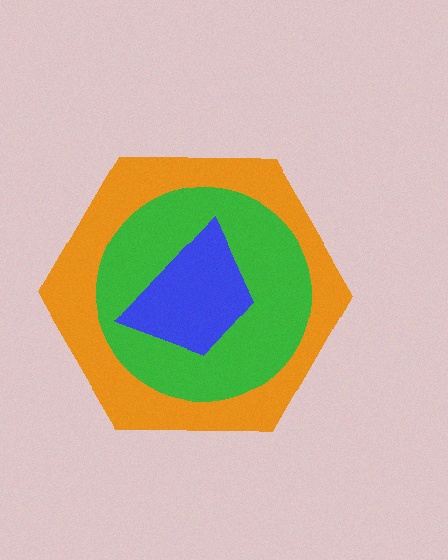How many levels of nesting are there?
3.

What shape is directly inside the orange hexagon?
The green circle.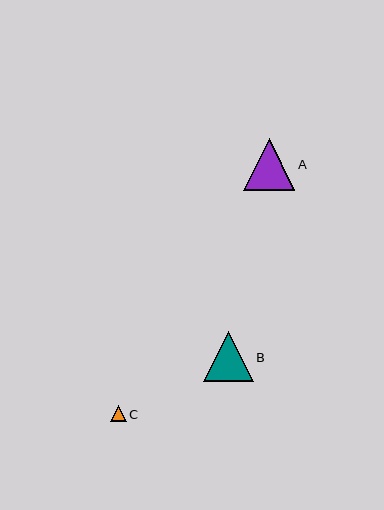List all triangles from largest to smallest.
From largest to smallest: A, B, C.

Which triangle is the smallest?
Triangle C is the smallest with a size of approximately 16 pixels.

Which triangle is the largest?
Triangle A is the largest with a size of approximately 51 pixels.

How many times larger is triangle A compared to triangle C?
Triangle A is approximately 3.3 times the size of triangle C.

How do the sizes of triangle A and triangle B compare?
Triangle A and triangle B are approximately the same size.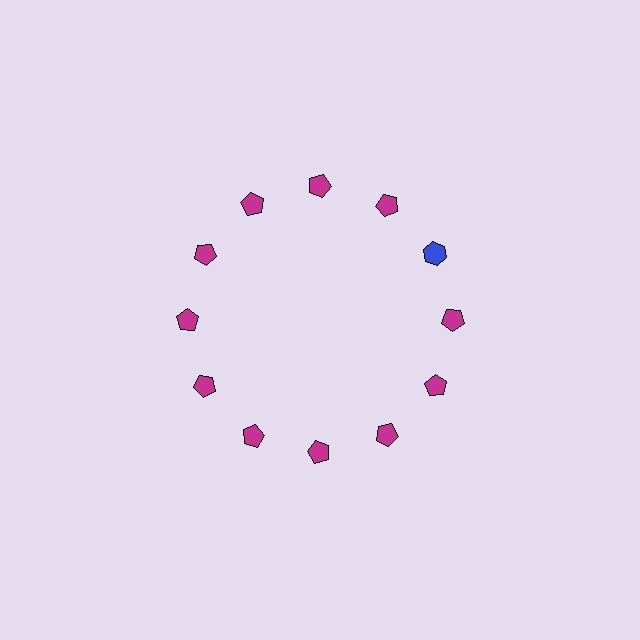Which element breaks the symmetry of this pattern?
The blue hexagon at roughly the 2 o'clock position breaks the symmetry. All other shapes are magenta pentagons.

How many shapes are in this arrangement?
There are 12 shapes arranged in a ring pattern.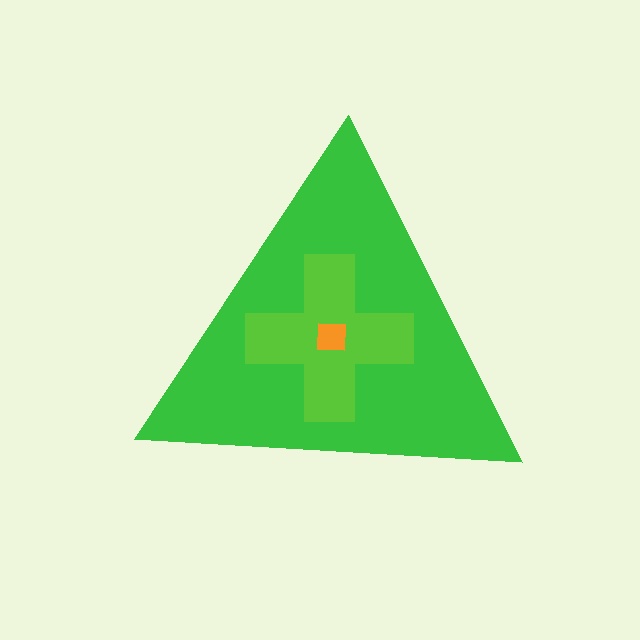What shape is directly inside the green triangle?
The lime cross.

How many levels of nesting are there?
3.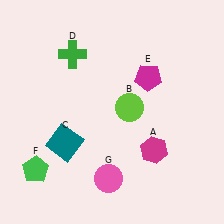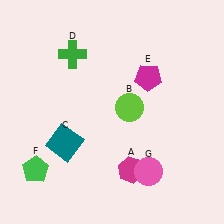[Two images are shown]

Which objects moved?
The objects that moved are: the magenta hexagon (A), the pink circle (G).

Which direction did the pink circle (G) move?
The pink circle (G) moved right.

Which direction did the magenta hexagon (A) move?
The magenta hexagon (A) moved left.